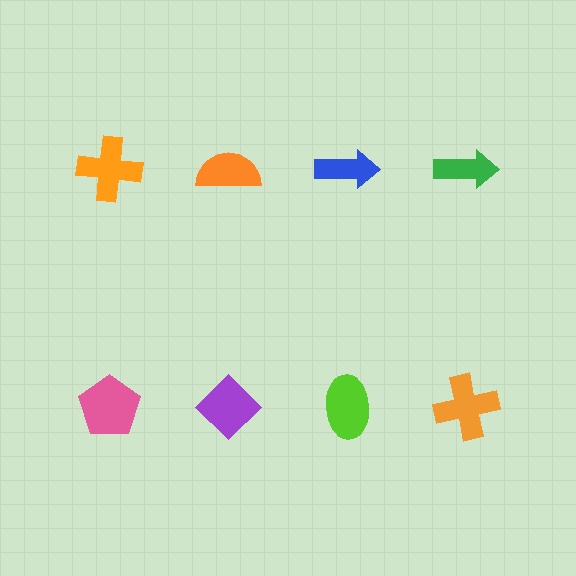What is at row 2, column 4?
An orange cross.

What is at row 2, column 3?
A lime ellipse.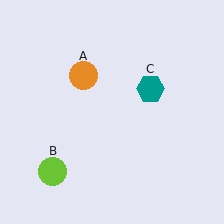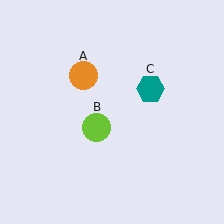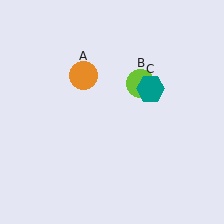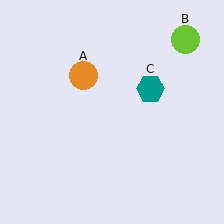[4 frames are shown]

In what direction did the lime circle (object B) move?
The lime circle (object B) moved up and to the right.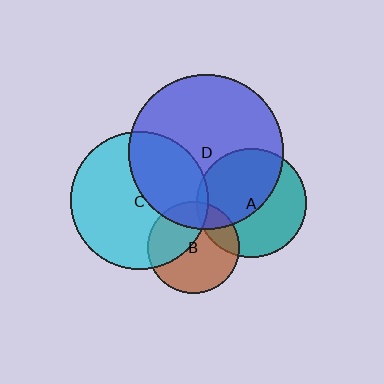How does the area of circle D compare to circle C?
Approximately 1.3 times.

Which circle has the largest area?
Circle D (blue).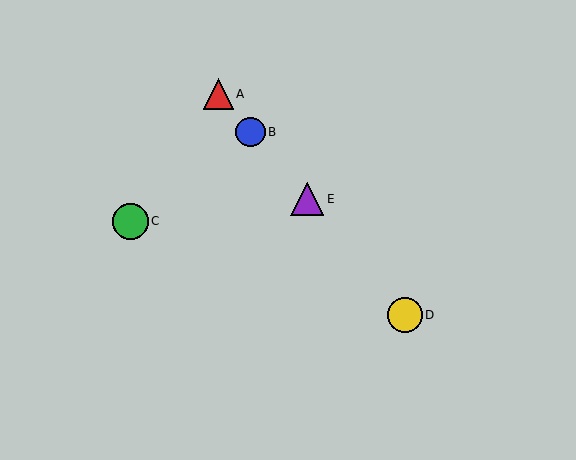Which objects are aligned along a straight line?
Objects A, B, D, E are aligned along a straight line.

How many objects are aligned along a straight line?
4 objects (A, B, D, E) are aligned along a straight line.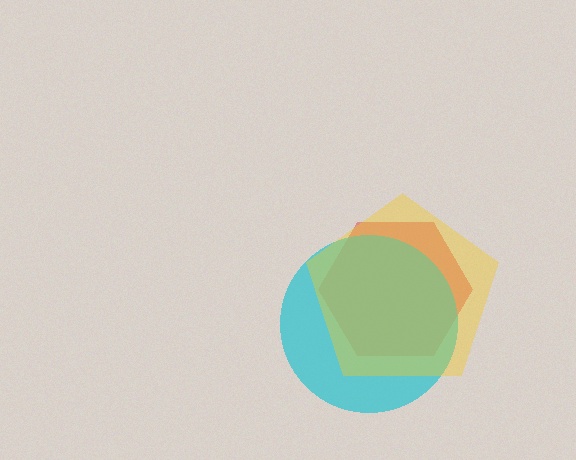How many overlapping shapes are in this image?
There are 3 overlapping shapes in the image.